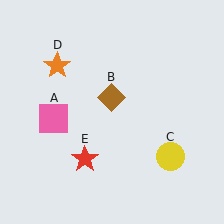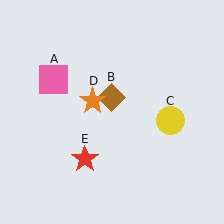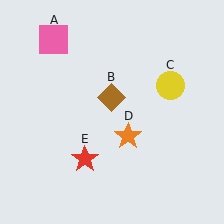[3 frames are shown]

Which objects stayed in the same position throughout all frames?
Brown diamond (object B) and red star (object E) remained stationary.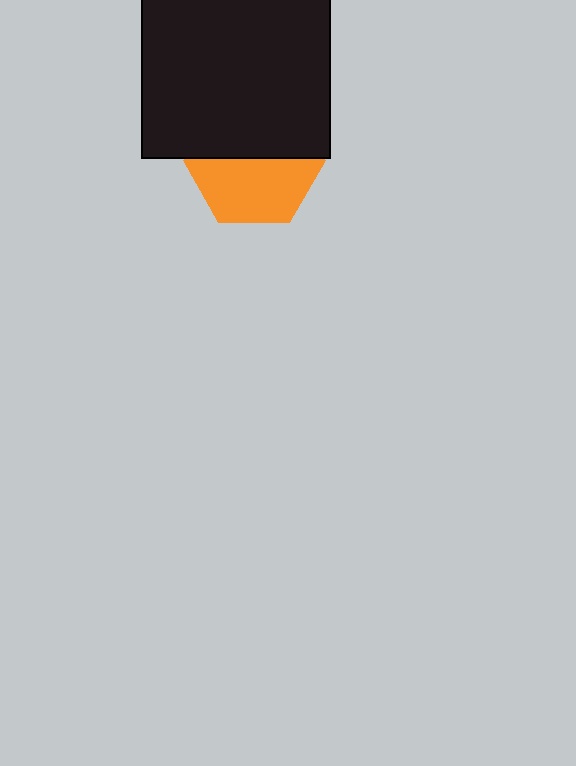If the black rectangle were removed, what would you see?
You would see the complete orange hexagon.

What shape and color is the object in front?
The object in front is a black rectangle.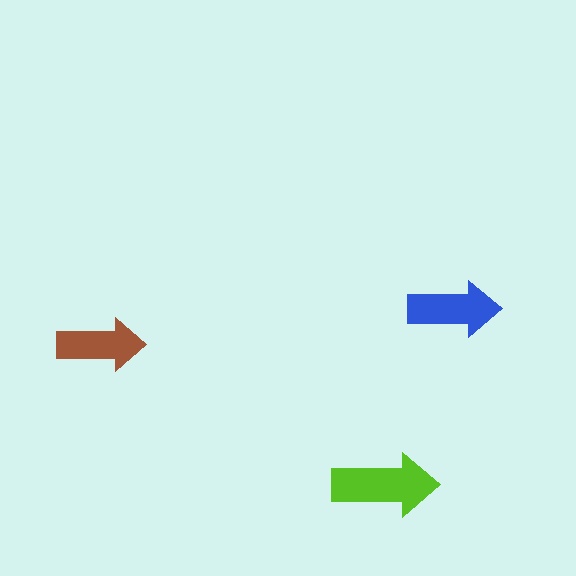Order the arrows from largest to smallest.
the lime one, the blue one, the brown one.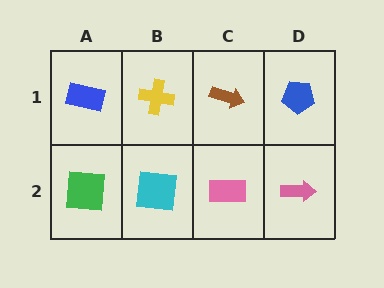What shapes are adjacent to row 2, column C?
A brown arrow (row 1, column C), a cyan square (row 2, column B), a pink arrow (row 2, column D).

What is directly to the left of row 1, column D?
A brown arrow.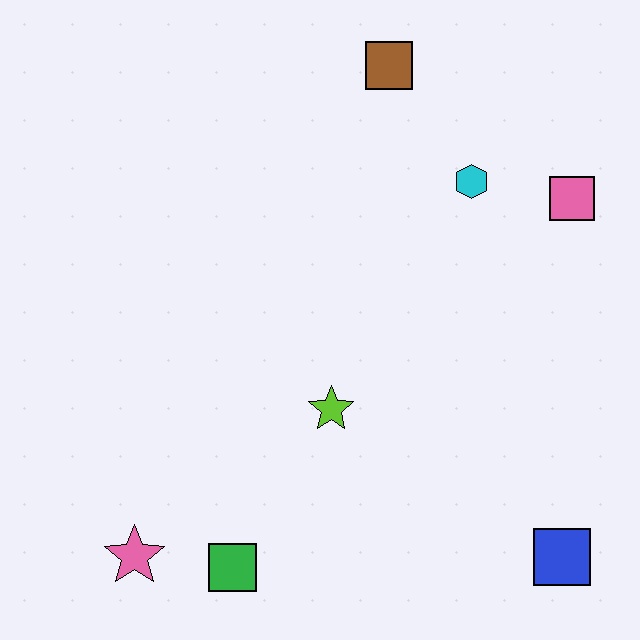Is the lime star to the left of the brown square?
Yes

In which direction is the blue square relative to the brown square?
The blue square is below the brown square.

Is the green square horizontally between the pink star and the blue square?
Yes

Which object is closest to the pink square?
The cyan hexagon is closest to the pink square.